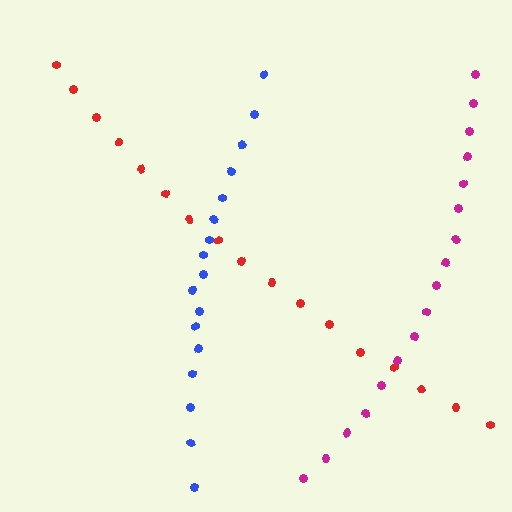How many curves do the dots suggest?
There are 3 distinct paths.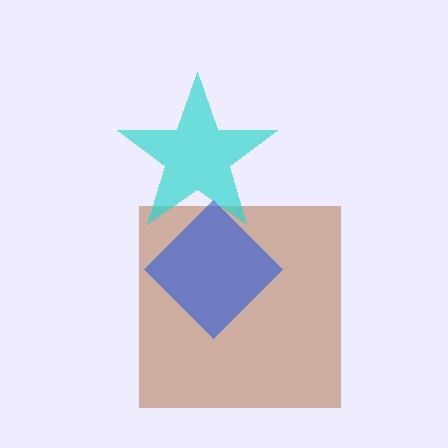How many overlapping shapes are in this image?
There are 3 overlapping shapes in the image.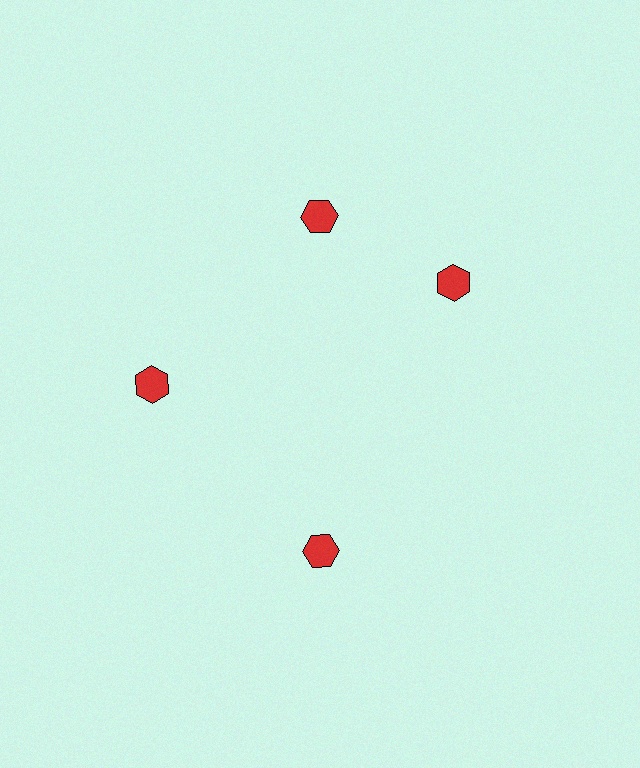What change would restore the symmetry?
The symmetry would be restored by rotating it back into even spacing with its neighbors so that all 4 hexagons sit at equal angles and equal distance from the center.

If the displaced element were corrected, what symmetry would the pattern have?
It would have 4-fold rotational symmetry — the pattern would map onto itself every 90 degrees.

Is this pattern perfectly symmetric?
No. The 4 red hexagons are arranged in a ring, but one element near the 3 o'clock position is rotated out of alignment along the ring, breaking the 4-fold rotational symmetry.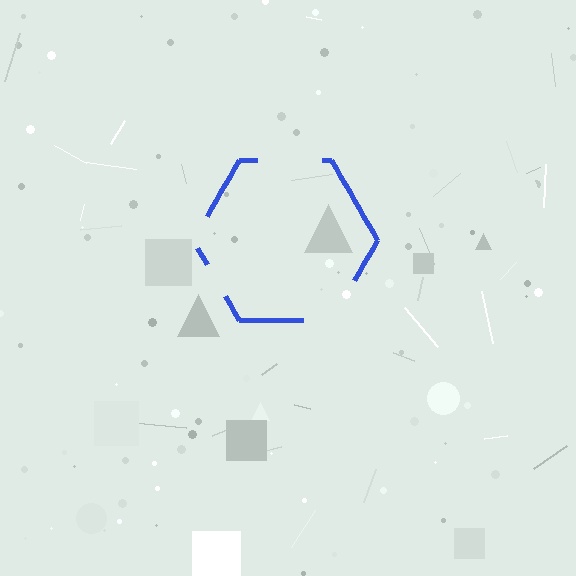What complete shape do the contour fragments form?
The contour fragments form a hexagon.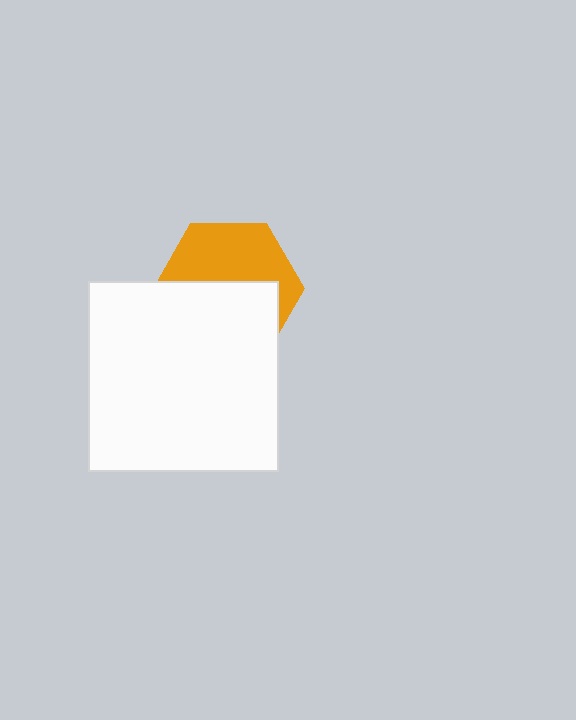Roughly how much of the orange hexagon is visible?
About half of it is visible (roughly 47%).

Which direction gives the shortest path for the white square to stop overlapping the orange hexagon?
Moving down gives the shortest separation.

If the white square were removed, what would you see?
You would see the complete orange hexagon.